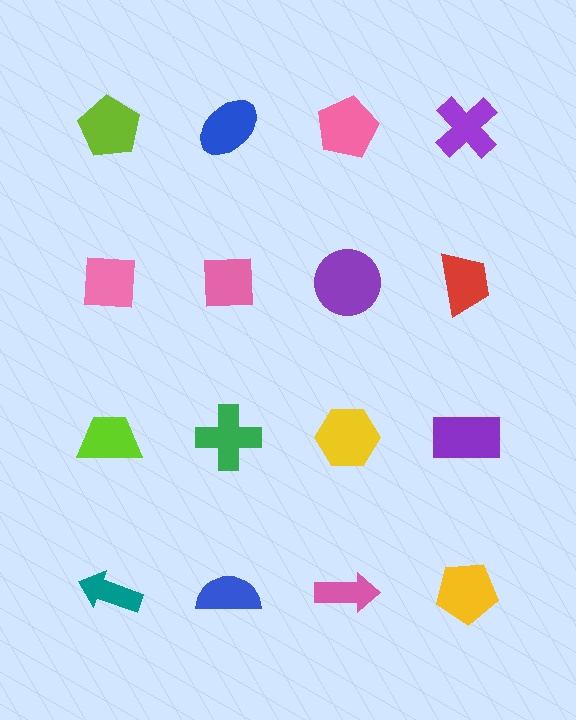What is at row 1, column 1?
A lime pentagon.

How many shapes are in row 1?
4 shapes.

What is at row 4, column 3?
A pink arrow.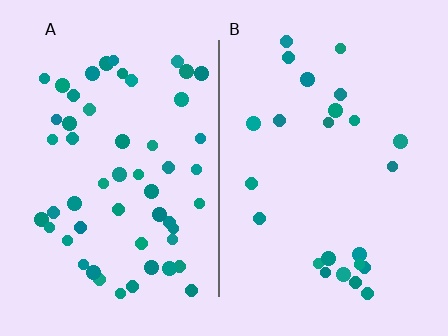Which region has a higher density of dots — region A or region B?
A (the left).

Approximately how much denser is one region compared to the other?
Approximately 2.2× — region A over region B.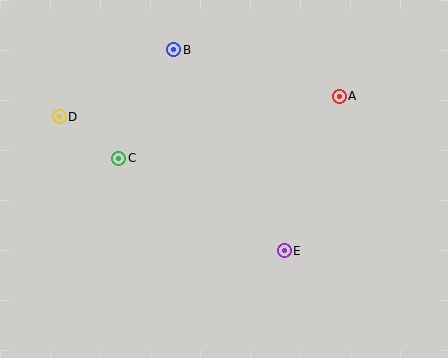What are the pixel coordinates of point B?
Point B is at (174, 50).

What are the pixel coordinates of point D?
Point D is at (59, 117).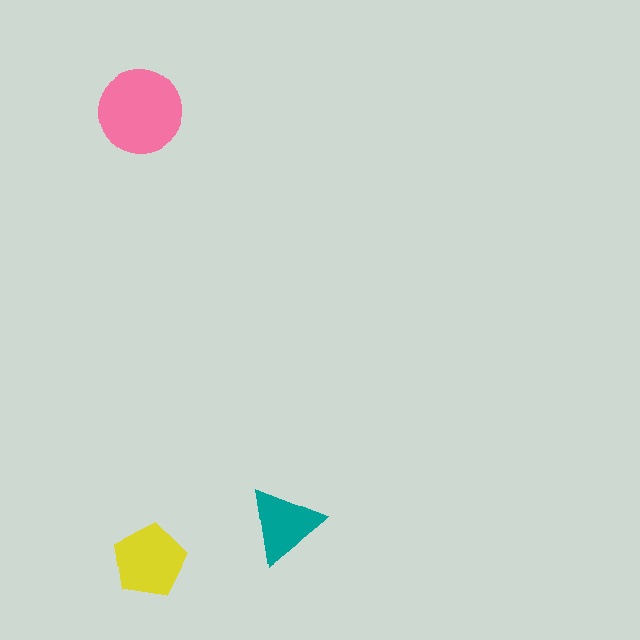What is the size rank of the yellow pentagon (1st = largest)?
2nd.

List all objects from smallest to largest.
The teal triangle, the yellow pentagon, the pink circle.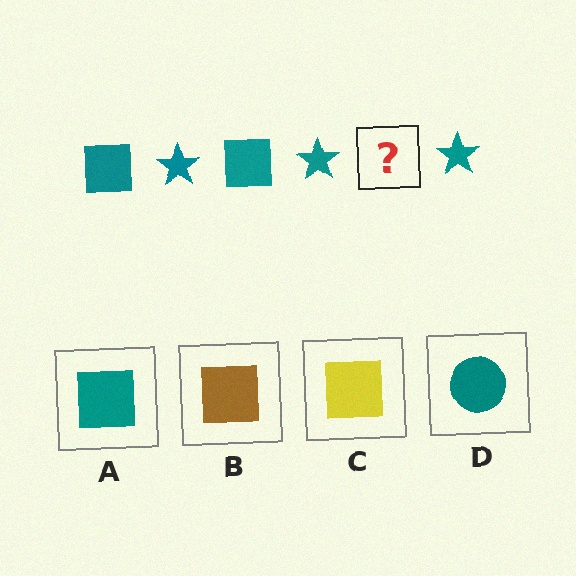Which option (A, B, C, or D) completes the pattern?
A.